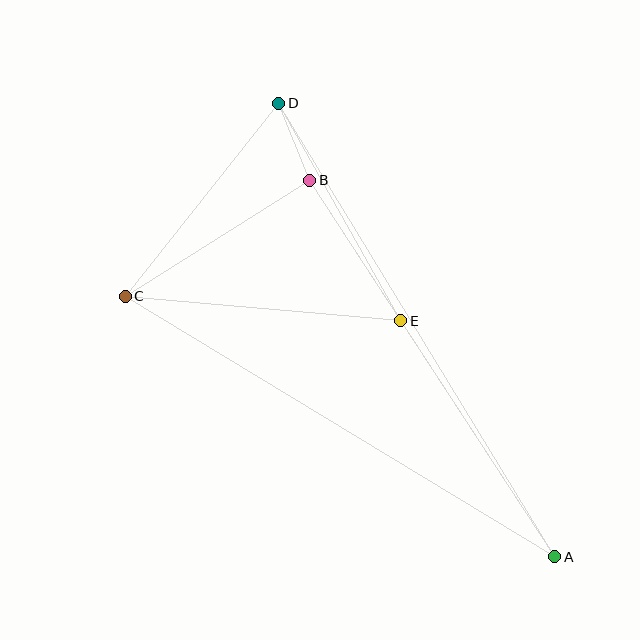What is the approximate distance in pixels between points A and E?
The distance between A and E is approximately 282 pixels.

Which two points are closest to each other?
Points B and D are closest to each other.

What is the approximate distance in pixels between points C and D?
The distance between C and D is approximately 247 pixels.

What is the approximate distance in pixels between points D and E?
The distance between D and E is approximately 250 pixels.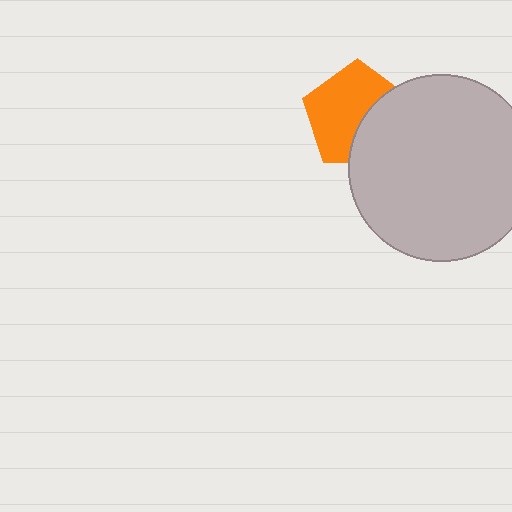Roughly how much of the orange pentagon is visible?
About half of it is visible (roughly 62%).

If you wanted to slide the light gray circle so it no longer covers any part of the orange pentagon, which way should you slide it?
Slide it right — that is the most direct way to separate the two shapes.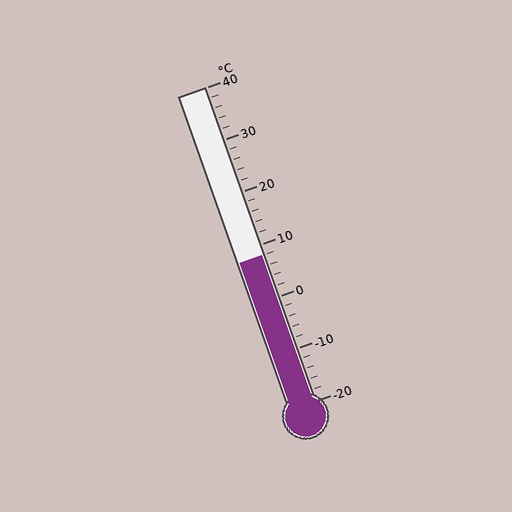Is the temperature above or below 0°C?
The temperature is above 0°C.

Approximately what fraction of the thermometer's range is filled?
The thermometer is filled to approximately 45% of its range.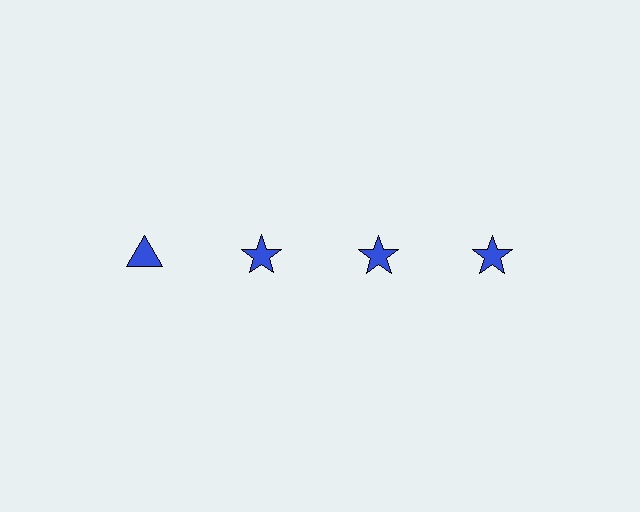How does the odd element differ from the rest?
It has a different shape: triangle instead of star.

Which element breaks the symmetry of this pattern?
The blue triangle in the top row, leftmost column breaks the symmetry. All other shapes are blue stars.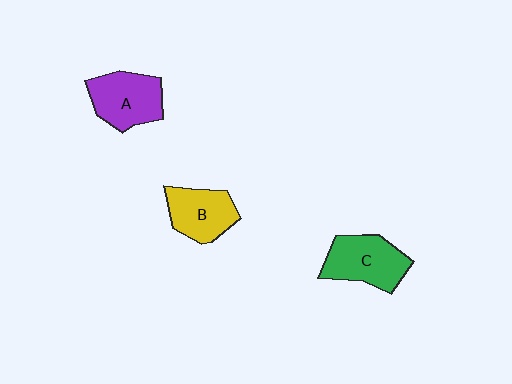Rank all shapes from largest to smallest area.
From largest to smallest: C (green), A (purple), B (yellow).